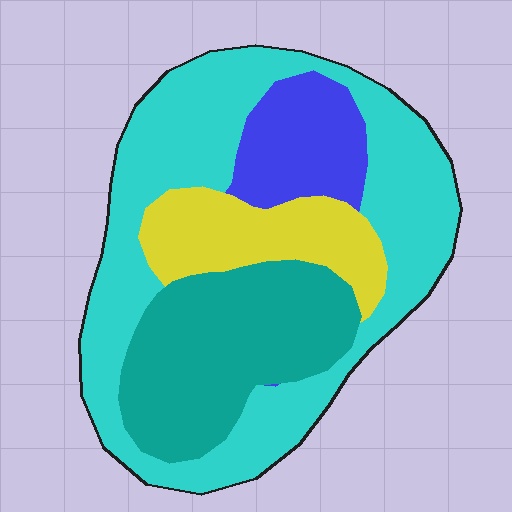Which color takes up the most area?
Cyan, at roughly 45%.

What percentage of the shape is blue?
Blue takes up about one eighth (1/8) of the shape.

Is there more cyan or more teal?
Cyan.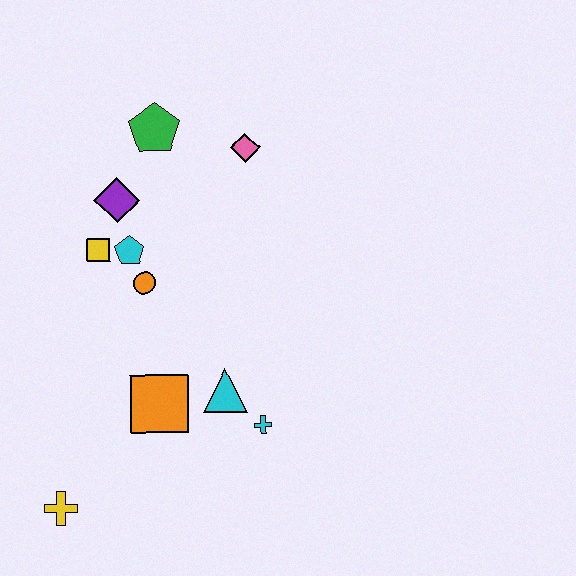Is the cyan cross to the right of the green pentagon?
Yes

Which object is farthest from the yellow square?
The yellow cross is farthest from the yellow square.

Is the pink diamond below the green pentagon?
Yes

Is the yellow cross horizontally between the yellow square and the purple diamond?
No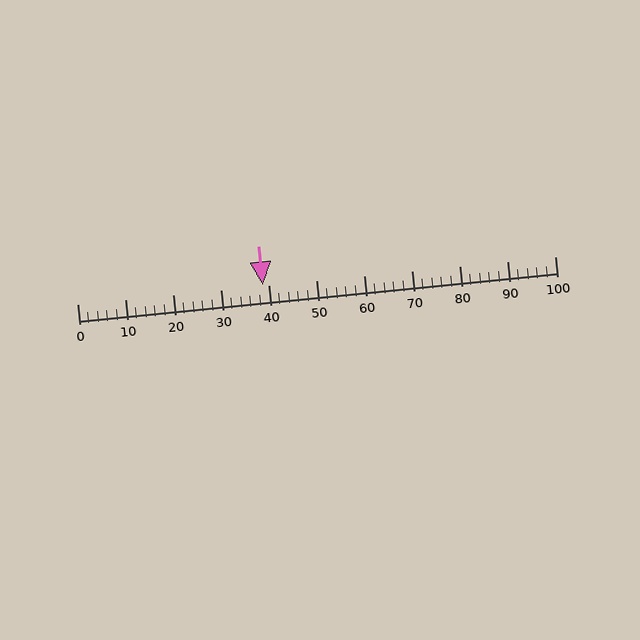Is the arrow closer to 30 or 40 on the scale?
The arrow is closer to 40.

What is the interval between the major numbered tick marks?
The major tick marks are spaced 10 units apart.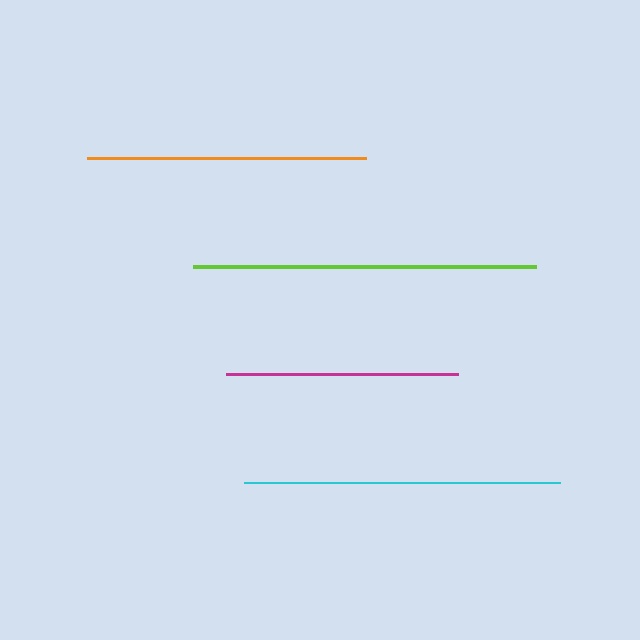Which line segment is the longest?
The lime line is the longest at approximately 343 pixels.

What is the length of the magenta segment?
The magenta segment is approximately 232 pixels long.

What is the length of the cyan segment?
The cyan segment is approximately 316 pixels long.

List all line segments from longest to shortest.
From longest to shortest: lime, cyan, orange, magenta.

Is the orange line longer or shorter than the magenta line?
The orange line is longer than the magenta line.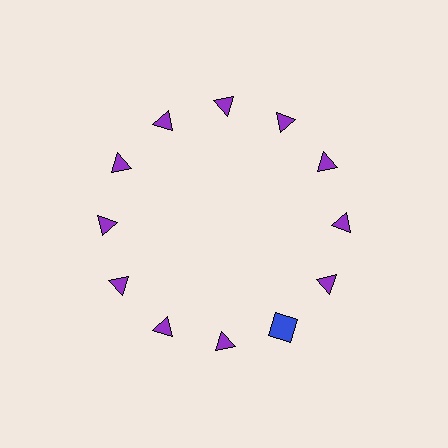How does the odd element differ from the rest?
It differs in both color (blue instead of purple) and shape (square instead of triangle).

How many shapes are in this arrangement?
There are 12 shapes arranged in a ring pattern.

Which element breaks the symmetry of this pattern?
The blue square at roughly the 5 o'clock position breaks the symmetry. All other shapes are purple triangles.